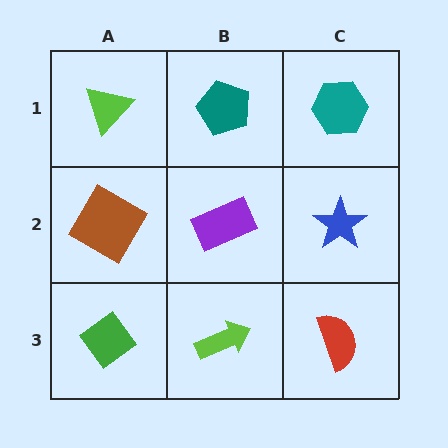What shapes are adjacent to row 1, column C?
A blue star (row 2, column C), a teal pentagon (row 1, column B).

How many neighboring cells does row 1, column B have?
3.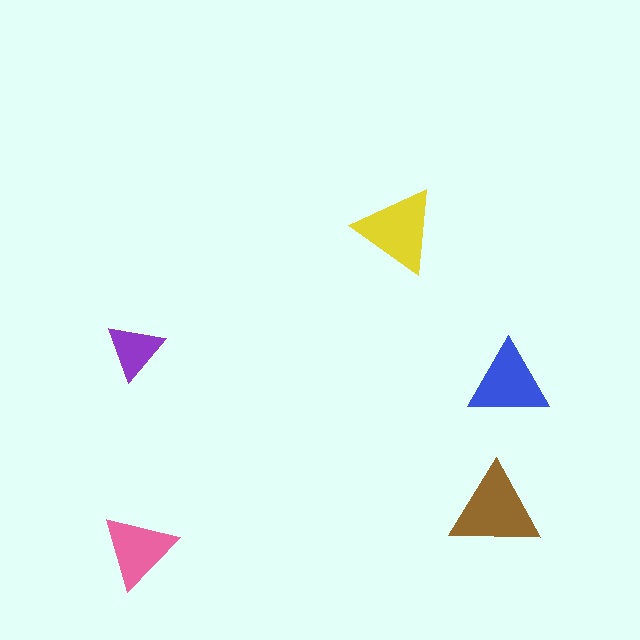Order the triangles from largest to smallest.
the brown one, the yellow one, the blue one, the pink one, the purple one.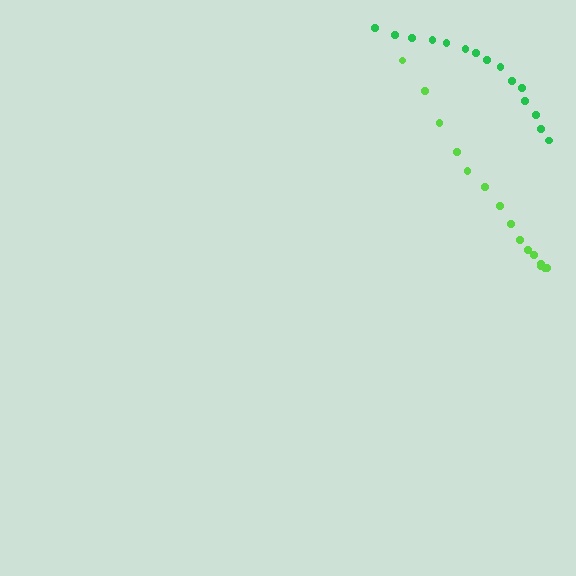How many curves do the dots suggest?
There are 2 distinct paths.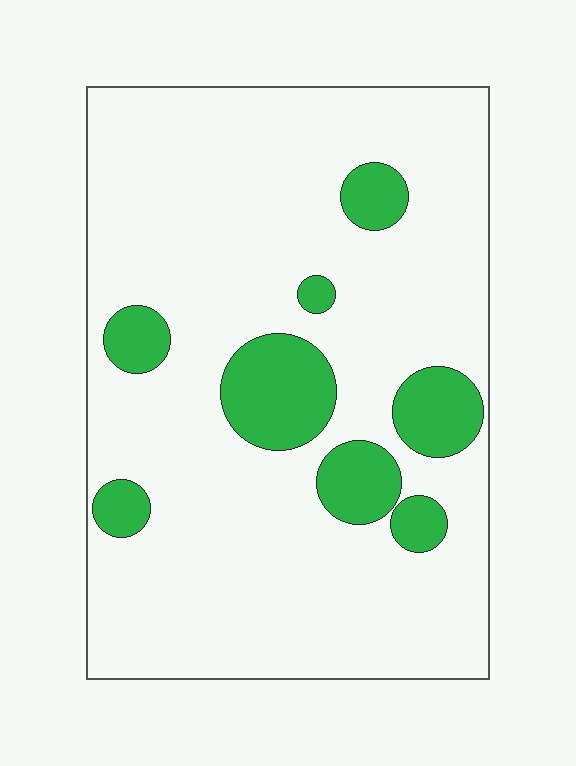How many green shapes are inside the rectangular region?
8.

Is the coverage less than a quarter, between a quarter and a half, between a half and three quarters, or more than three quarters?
Less than a quarter.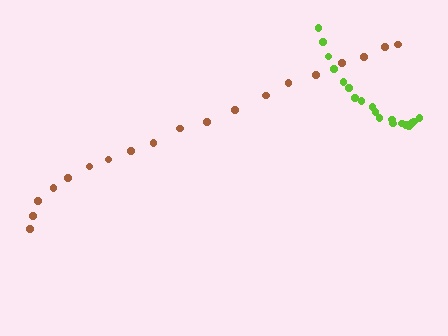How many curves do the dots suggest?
There are 2 distinct paths.